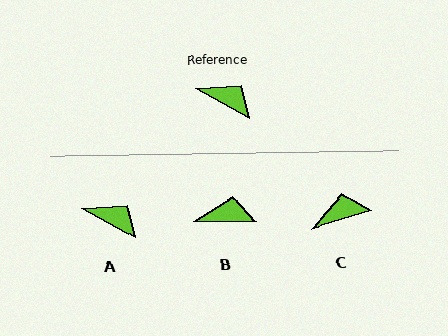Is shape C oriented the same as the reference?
No, it is off by about 46 degrees.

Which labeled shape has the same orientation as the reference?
A.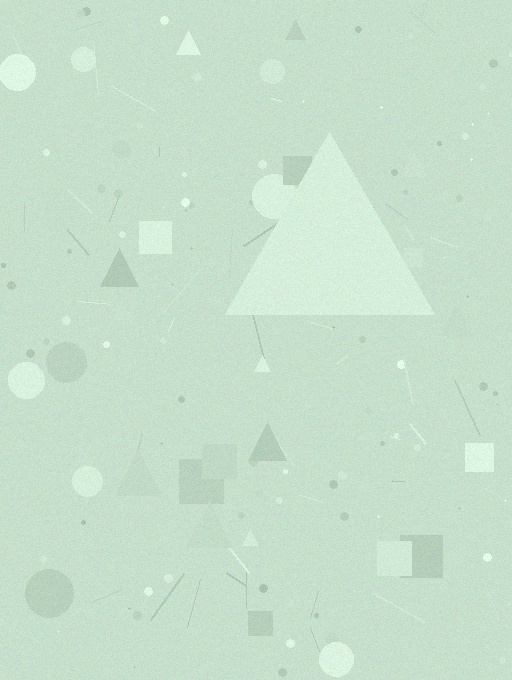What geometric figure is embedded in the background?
A triangle is embedded in the background.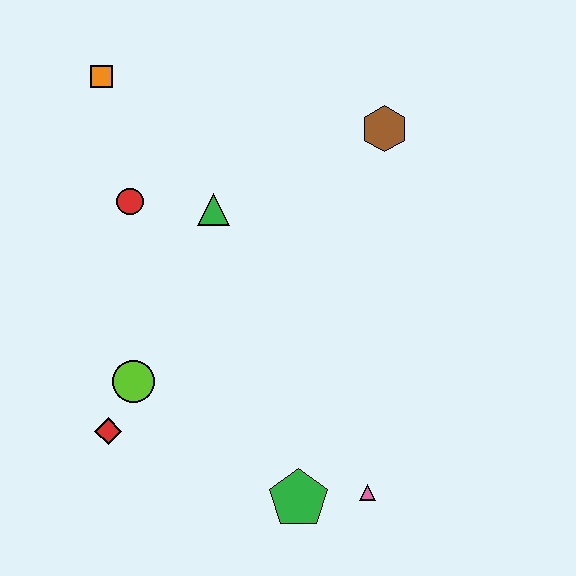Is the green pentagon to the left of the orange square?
No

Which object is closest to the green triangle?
The red circle is closest to the green triangle.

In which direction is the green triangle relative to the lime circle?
The green triangle is above the lime circle.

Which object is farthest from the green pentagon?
The orange square is farthest from the green pentagon.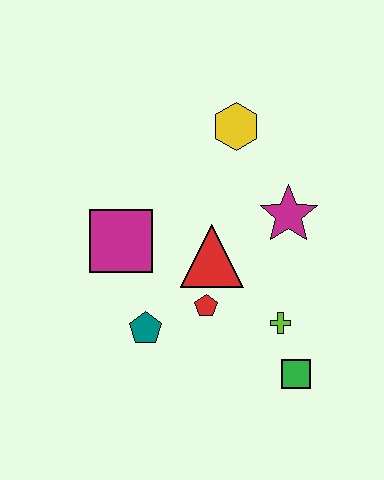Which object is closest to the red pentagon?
The red triangle is closest to the red pentagon.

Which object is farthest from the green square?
The yellow hexagon is farthest from the green square.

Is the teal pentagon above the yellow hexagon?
No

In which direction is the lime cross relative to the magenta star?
The lime cross is below the magenta star.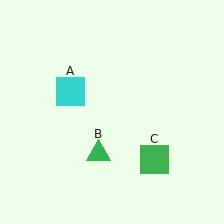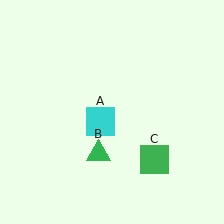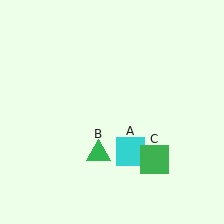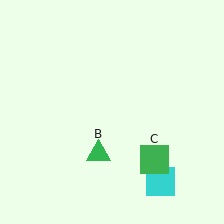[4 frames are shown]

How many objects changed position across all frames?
1 object changed position: cyan square (object A).